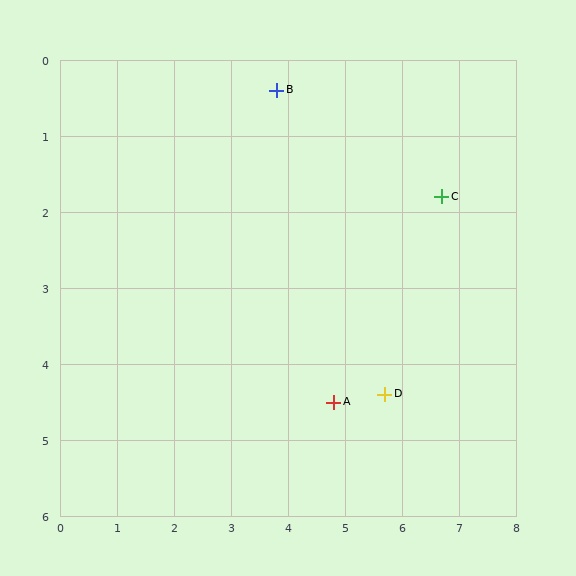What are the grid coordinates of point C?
Point C is at approximately (6.7, 1.8).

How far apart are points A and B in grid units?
Points A and B are about 4.2 grid units apart.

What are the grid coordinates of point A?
Point A is at approximately (4.8, 4.5).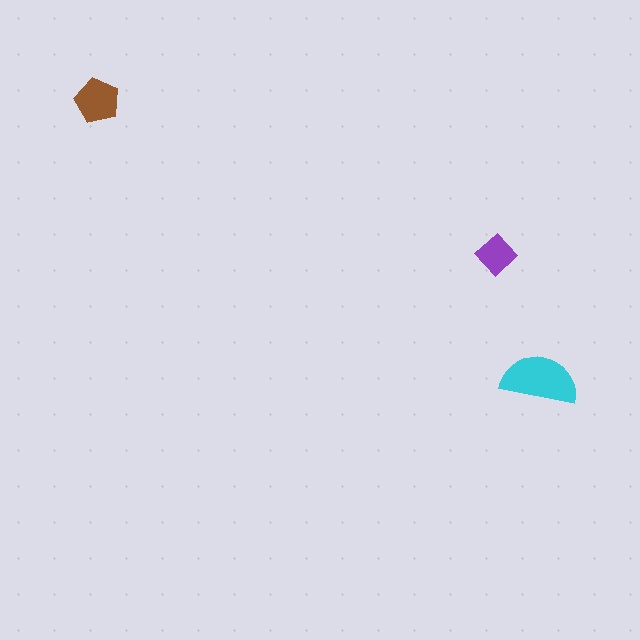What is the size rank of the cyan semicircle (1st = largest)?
1st.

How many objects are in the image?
There are 3 objects in the image.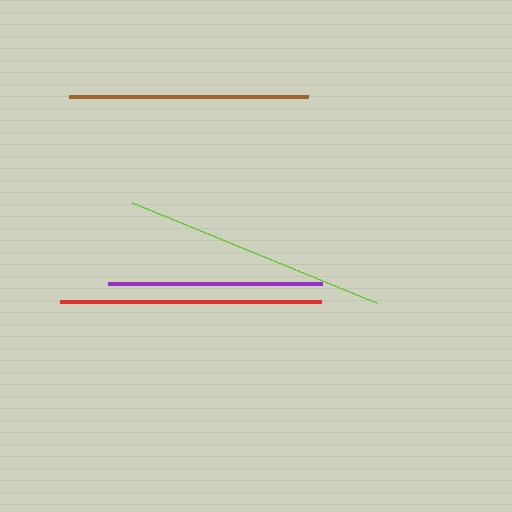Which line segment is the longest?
The lime line is the longest at approximately 264 pixels.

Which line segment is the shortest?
The purple line is the shortest at approximately 214 pixels.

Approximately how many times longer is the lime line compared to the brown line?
The lime line is approximately 1.1 times the length of the brown line.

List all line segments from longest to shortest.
From longest to shortest: lime, red, brown, purple.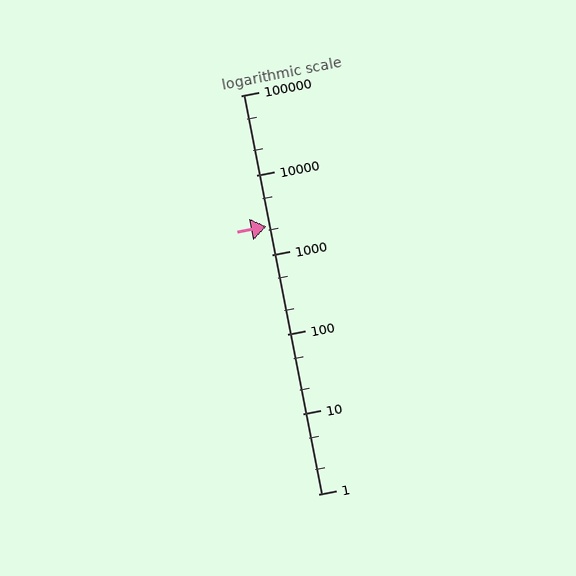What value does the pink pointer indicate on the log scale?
The pointer indicates approximately 2300.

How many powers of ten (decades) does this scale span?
The scale spans 5 decades, from 1 to 100000.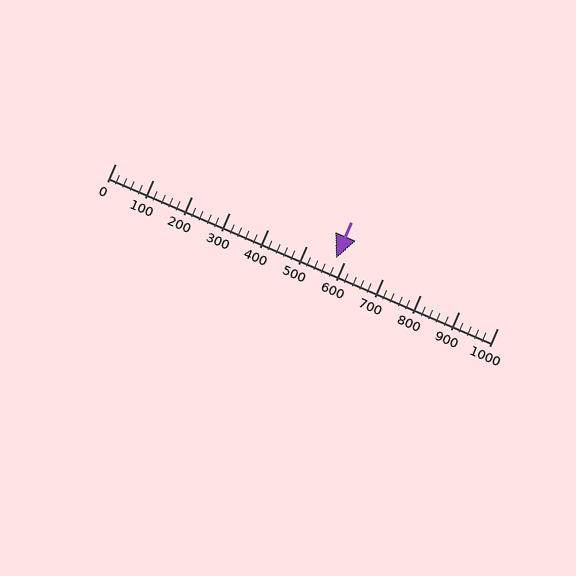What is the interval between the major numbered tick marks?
The major tick marks are spaced 100 units apart.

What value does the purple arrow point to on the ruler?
The purple arrow points to approximately 579.